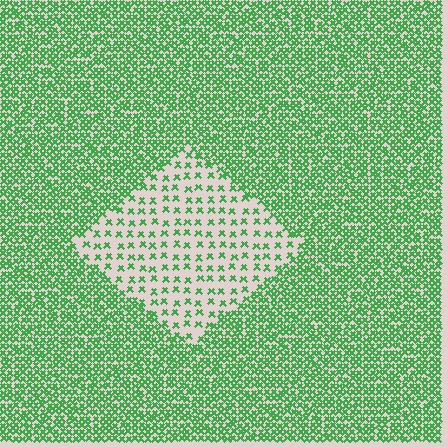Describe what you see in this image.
The image contains small green elements arranged at two different densities. A diamond-shaped region is visible where the elements are less densely packed than the surrounding area.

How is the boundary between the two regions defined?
The boundary is defined by a change in element density (approximately 3.0x ratio). All elements are the same color, size, and shape.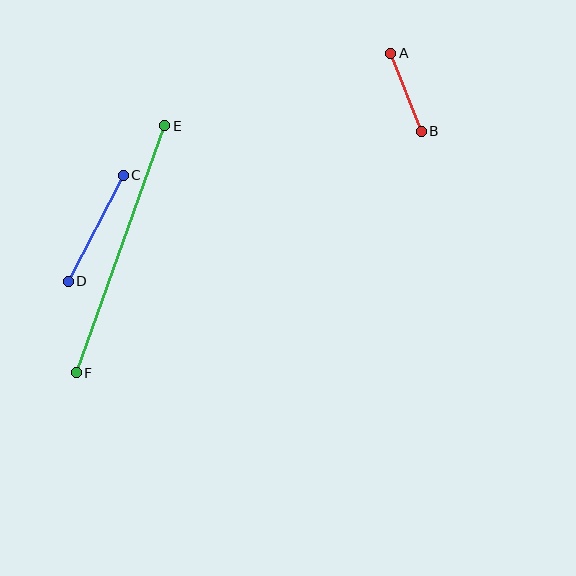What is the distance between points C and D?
The distance is approximately 119 pixels.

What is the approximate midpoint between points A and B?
The midpoint is at approximately (406, 92) pixels.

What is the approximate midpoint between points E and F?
The midpoint is at approximately (121, 249) pixels.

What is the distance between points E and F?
The distance is approximately 262 pixels.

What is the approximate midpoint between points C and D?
The midpoint is at approximately (96, 228) pixels.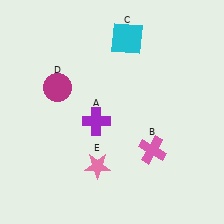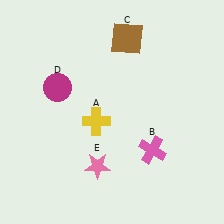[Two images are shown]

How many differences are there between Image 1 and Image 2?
There are 2 differences between the two images.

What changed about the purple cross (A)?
In Image 1, A is purple. In Image 2, it changed to yellow.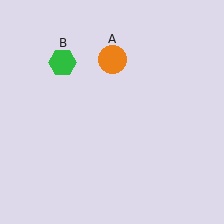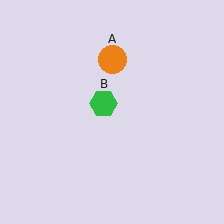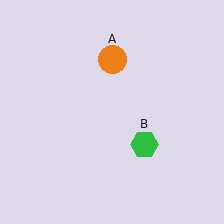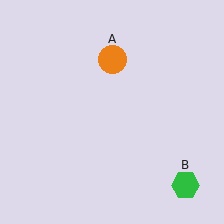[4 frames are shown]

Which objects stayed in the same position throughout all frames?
Orange circle (object A) remained stationary.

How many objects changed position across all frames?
1 object changed position: green hexagon (object B).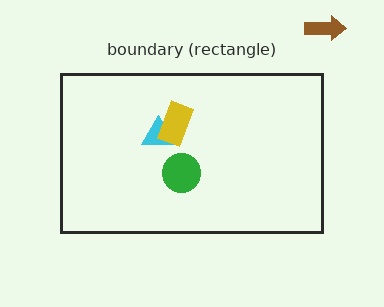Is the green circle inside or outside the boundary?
Inside.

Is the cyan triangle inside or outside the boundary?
Inside.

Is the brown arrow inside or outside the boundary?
Outside.